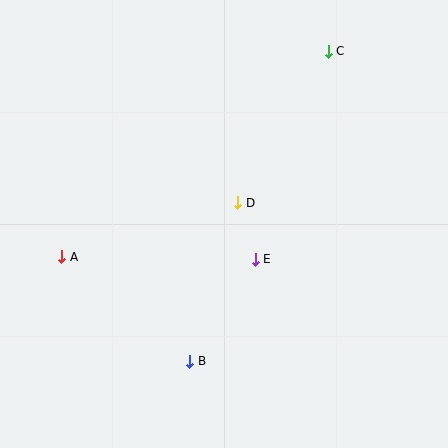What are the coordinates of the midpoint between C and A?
The midpoint between C and A is at (195, 154).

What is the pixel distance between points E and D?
The distance between E and D is 59 pixels.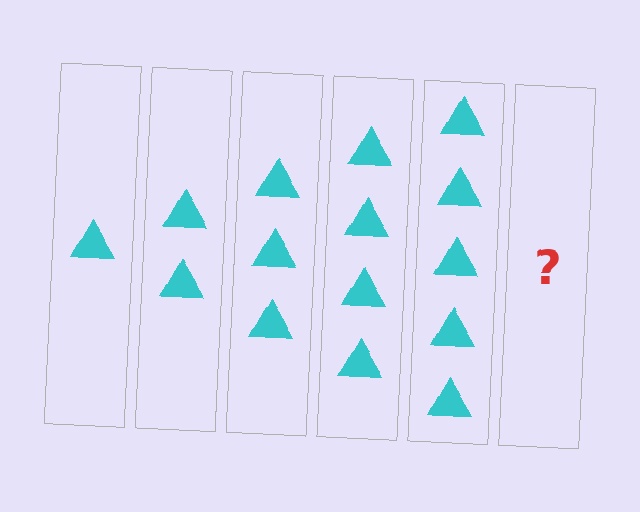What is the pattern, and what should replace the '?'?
The pattern is that each step adds one more triangle. The '?' should be 6 triangles.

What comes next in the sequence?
The next element should be 6 triangles.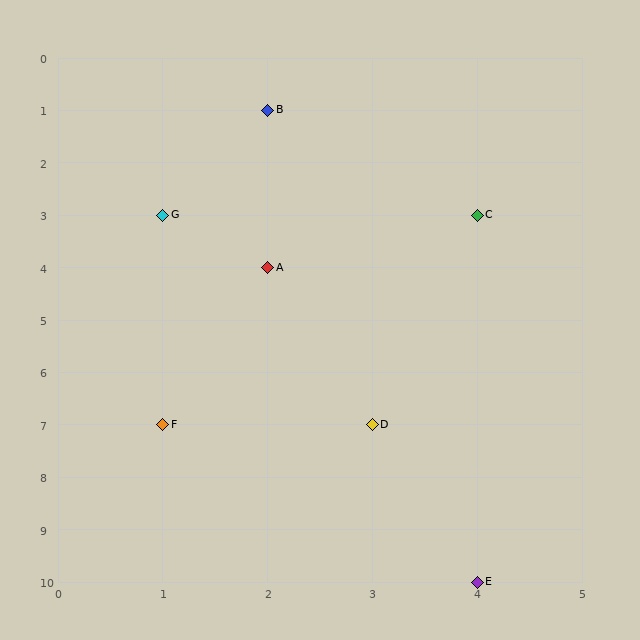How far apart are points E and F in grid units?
Points E and F are 3 columns and 3 rows apart (about 4.2 grid units diagonally).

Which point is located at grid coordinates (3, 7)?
Point D is at (3, 7).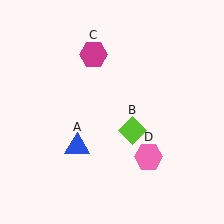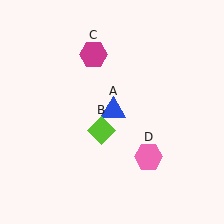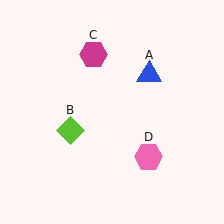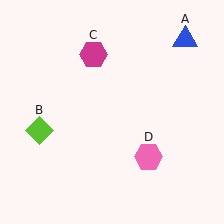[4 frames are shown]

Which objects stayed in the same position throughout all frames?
Magenta hexagon (object C) and pink hexagon (object D) remained stationary.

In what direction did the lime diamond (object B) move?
The lime diamond (object B) moved left.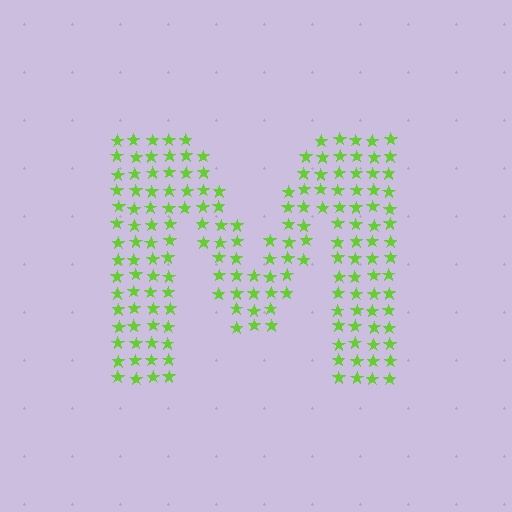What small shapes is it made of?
It is made of small stars.